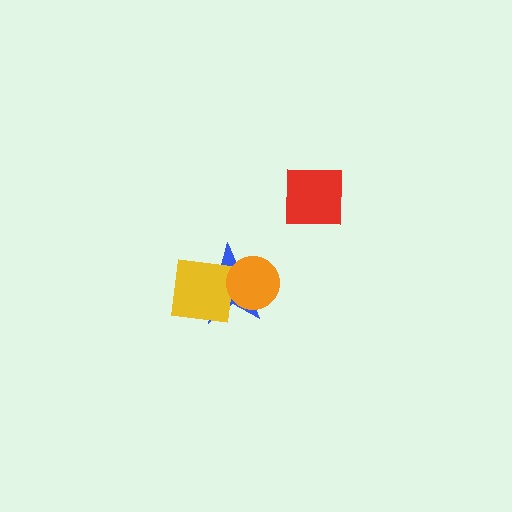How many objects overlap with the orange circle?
1 object overlaps with the orange circle.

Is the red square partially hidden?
No, no other shape covers it.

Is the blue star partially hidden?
Yes, it is partially covered by another shape.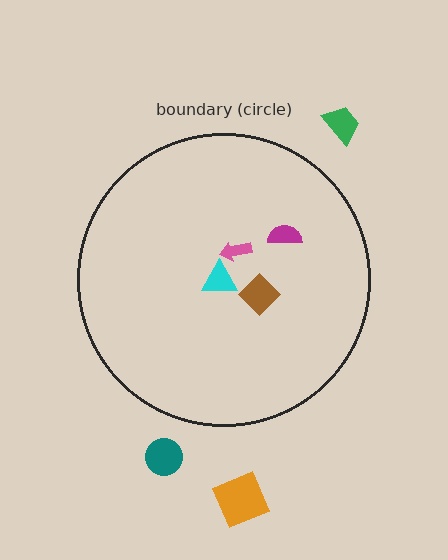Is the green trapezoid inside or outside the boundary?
Outside.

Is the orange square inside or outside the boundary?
Outside.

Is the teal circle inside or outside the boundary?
Outside.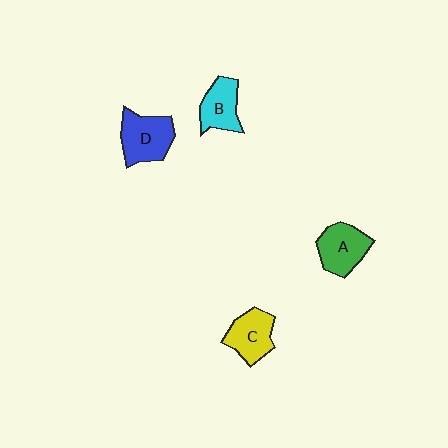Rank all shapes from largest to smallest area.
From largest to smallest: D (blue), A (green), C (yellow), B (cyan).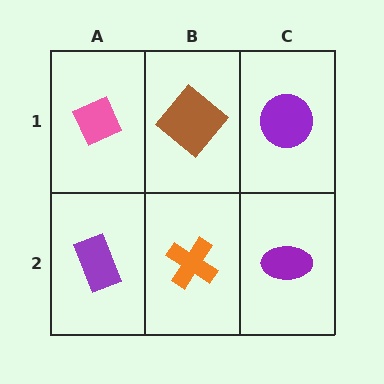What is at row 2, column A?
A purple rectangle.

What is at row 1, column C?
A purple circle.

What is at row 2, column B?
An orange cross.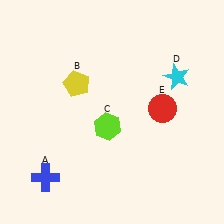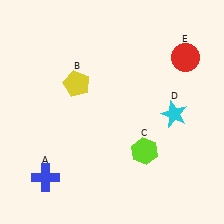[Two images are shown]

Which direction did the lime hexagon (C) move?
The lime hexagon (C) moved right.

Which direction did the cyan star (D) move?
The cyan star (D) moved down.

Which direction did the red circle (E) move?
The red circle (E) moved up.